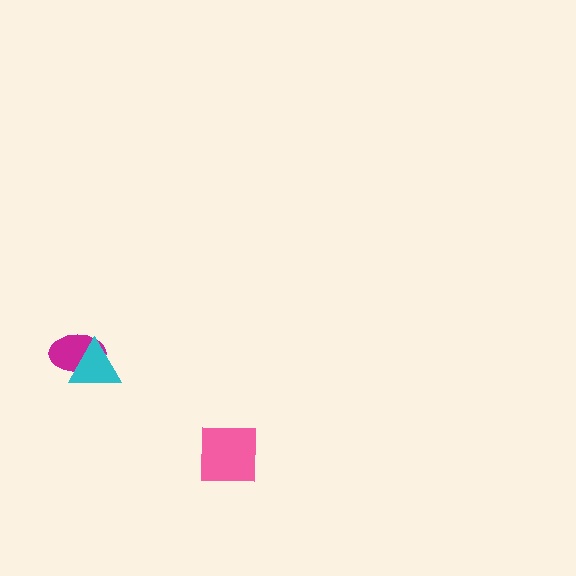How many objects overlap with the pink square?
0 objects overlap with the pink square.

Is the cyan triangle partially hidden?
No, no other shape covers it.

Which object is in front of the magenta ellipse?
The cyan triangle is in front of the magenta ellipse.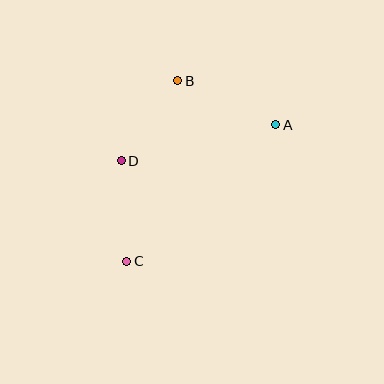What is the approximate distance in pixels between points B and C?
The distance between B and C is approximately 188 pixels.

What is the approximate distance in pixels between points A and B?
The distance between A and B is approximately 107 pixels.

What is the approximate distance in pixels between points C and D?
The distance between C and D is approximately 101 pixels.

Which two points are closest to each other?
Points B and D are closest to each other.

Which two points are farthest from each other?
Points A and C are farthest from each other.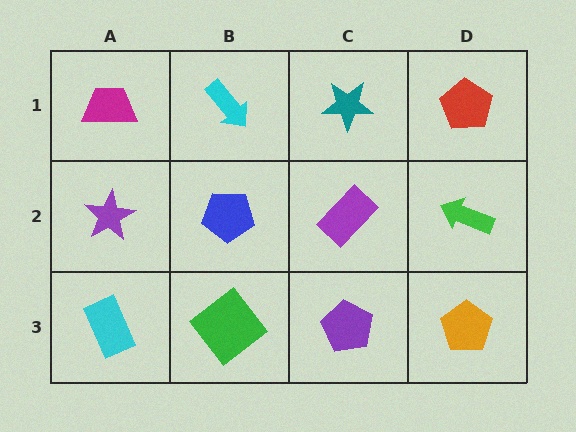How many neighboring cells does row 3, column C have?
3.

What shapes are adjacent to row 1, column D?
A green arrow (row 2, column D), a teal star (row 1, column C).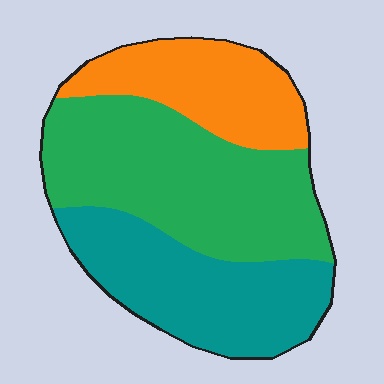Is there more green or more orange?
Green.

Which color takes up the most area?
Green, at roughly 45%.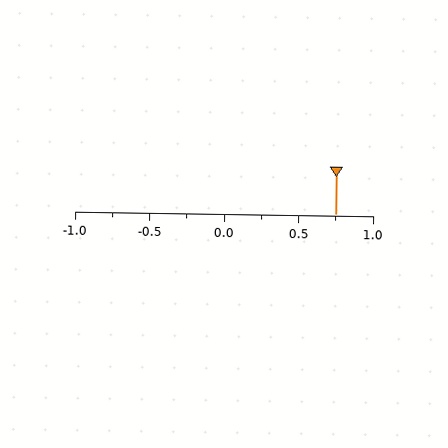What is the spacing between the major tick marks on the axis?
The major ticks are spaced 0.5 apart.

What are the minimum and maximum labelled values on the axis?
The axis runs from -1.0 to 1.0.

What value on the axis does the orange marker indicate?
The marker indicates approximately 0.75.